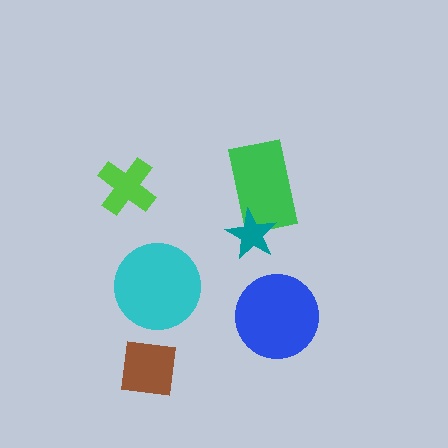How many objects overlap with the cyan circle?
0 objects overlap with the cyan circle.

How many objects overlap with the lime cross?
0 objects overlap with the lime cross.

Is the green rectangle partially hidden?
Yes, it is partially covered by another shape.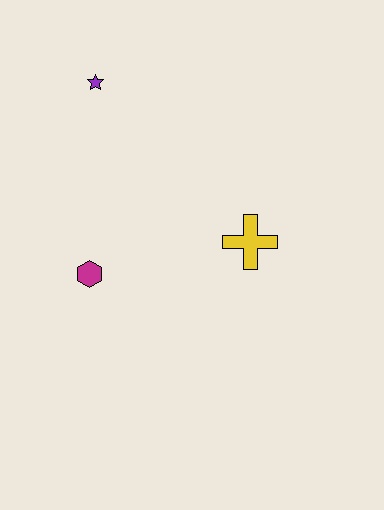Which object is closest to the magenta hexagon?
The yellow cross is closest to the magenta hexagon.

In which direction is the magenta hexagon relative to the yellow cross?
The magenta hexagon is to the left of the yellow cross.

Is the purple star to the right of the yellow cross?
No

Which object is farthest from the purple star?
The yellow cross is farthest from the purple star.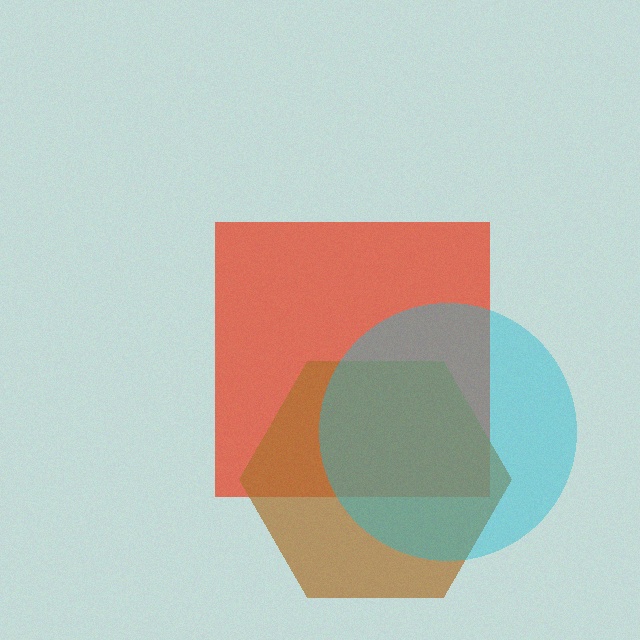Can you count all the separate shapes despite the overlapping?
Yes, there are 3 separate shapes.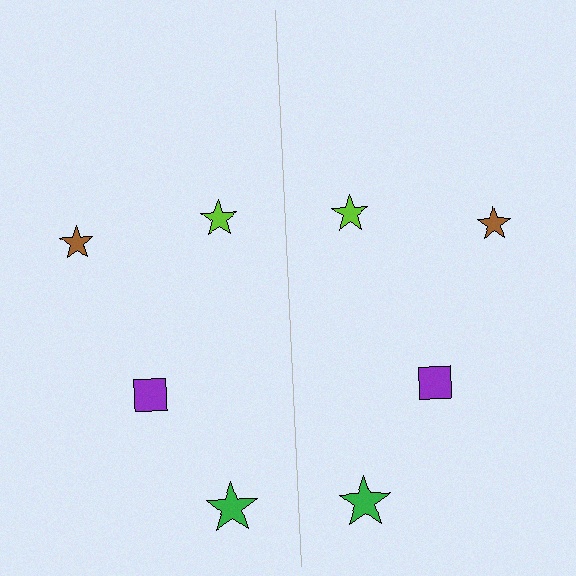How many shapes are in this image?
There are 8 shapes in this image.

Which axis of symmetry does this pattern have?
The pattern has a vertical axis of symmetry running through the center of the image.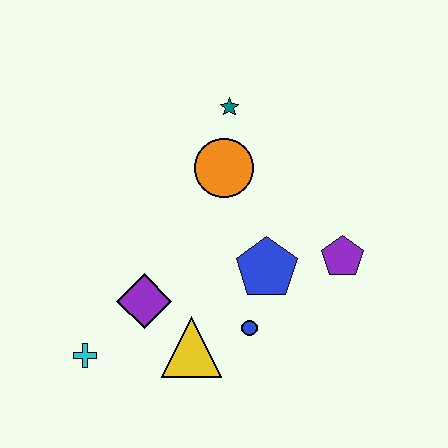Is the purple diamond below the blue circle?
No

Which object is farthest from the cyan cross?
The teal star is farthest from the cyan cross.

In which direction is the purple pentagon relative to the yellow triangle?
The purple pentagon is to the right of the yellow triangle.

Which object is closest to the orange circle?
The teal star is closest to the orange circle.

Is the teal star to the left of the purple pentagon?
Yes